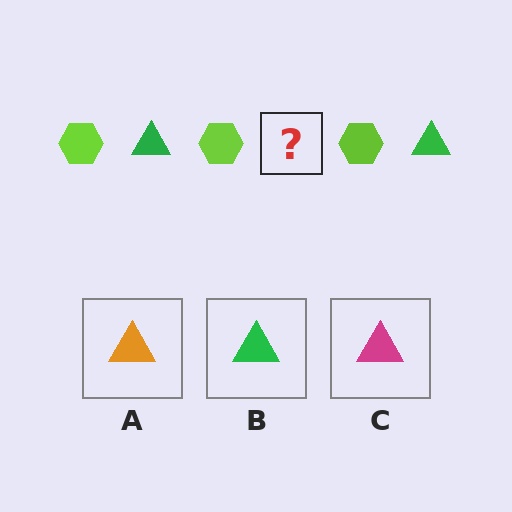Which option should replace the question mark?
Option B.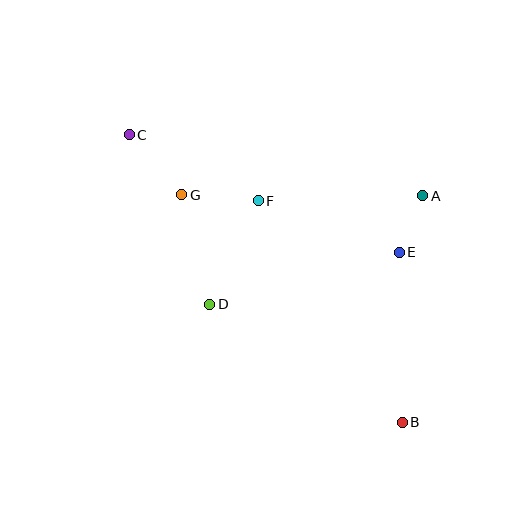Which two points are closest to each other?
Points A and E are closest to each other.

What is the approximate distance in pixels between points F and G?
The distance between F and G is approximately 77 pixels.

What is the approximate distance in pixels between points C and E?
The distance between C and E is approximately 294 pixels.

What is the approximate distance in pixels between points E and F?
The distance between E and F is approximately 150 pixels.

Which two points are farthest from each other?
Points B and C are farthest from each other.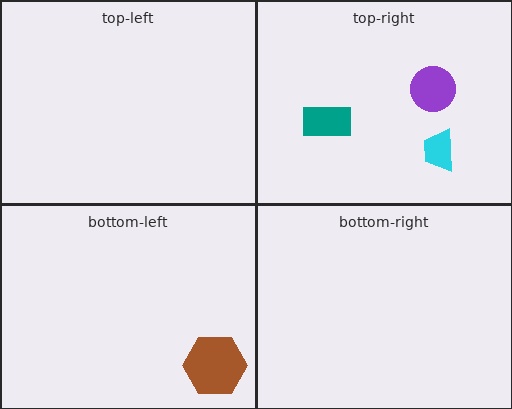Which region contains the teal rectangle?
The top-right region.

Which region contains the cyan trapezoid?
The top-right region.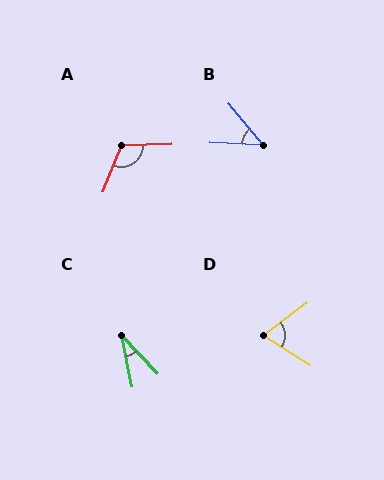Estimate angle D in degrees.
Approximately 70 degrees.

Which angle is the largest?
A, at approximately 113 degrees.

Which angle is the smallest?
C, at approximately 32 degrees.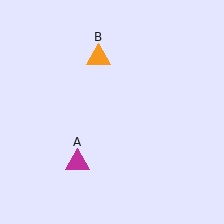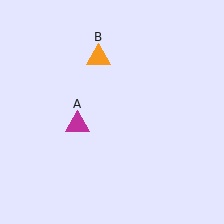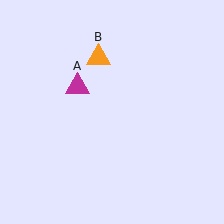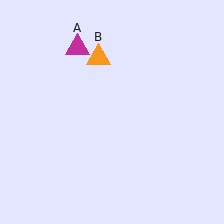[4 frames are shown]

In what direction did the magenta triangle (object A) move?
The magenta triangle (object A) moved up.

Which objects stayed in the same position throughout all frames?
Orange triangle (object B) remained stationary.